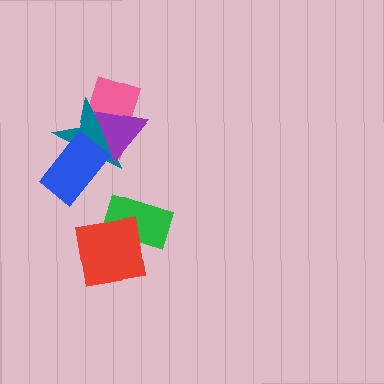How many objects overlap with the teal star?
3 objects overlap with the teal star.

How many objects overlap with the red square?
1 object overlaps with the red square.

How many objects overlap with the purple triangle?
2 objects overlap with the purple triangle.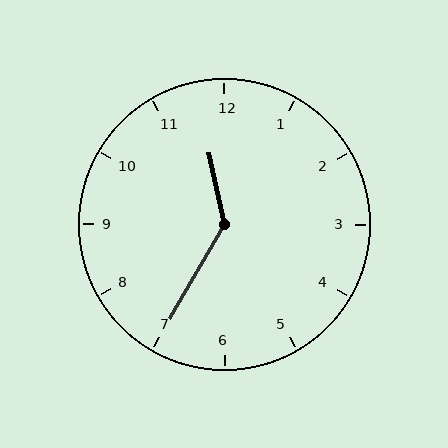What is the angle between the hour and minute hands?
Approximately 138 degrees.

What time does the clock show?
11:35.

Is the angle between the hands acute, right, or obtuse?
It is obtuse.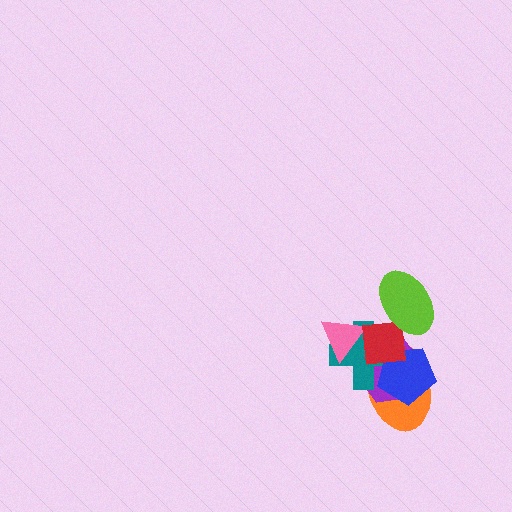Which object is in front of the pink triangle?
The red square is in front of the pink triangle.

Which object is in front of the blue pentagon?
The red square is in front of the blue pentagon.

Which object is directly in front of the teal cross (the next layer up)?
The pink triangle is directly in front of the teal cross.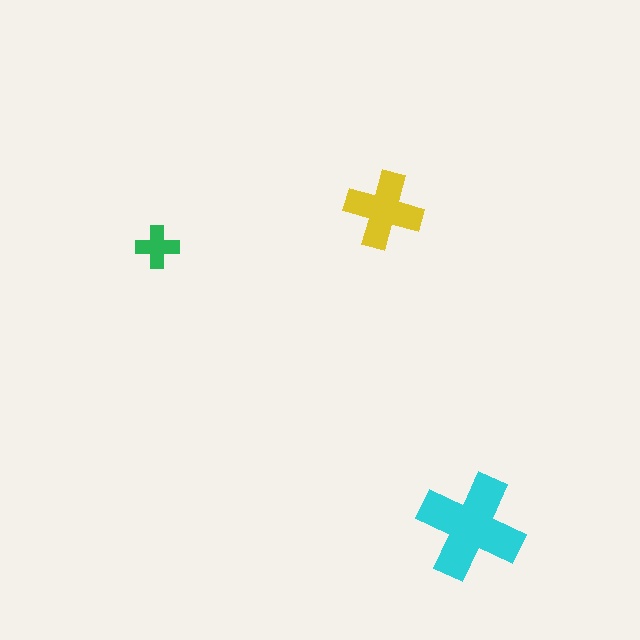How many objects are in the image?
There are 3 objects in the image.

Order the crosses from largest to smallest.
the cyan one, the yellow one, the green one.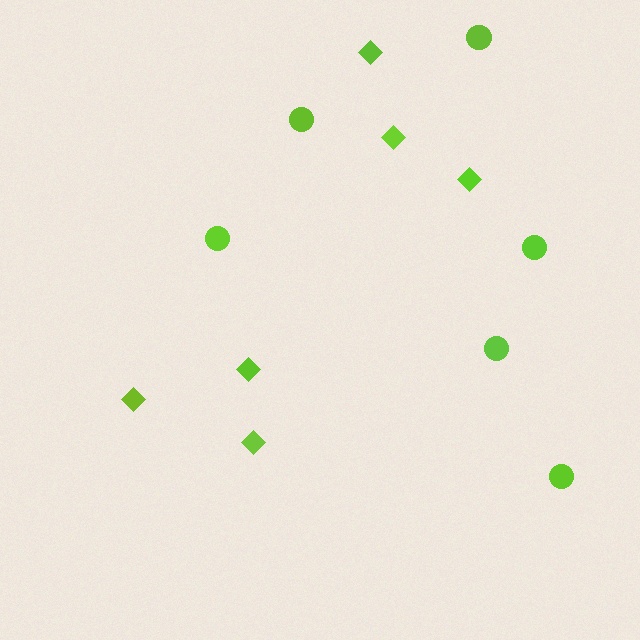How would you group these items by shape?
There are 2 groups: one group of circles (6) and one group of diamonds (6).